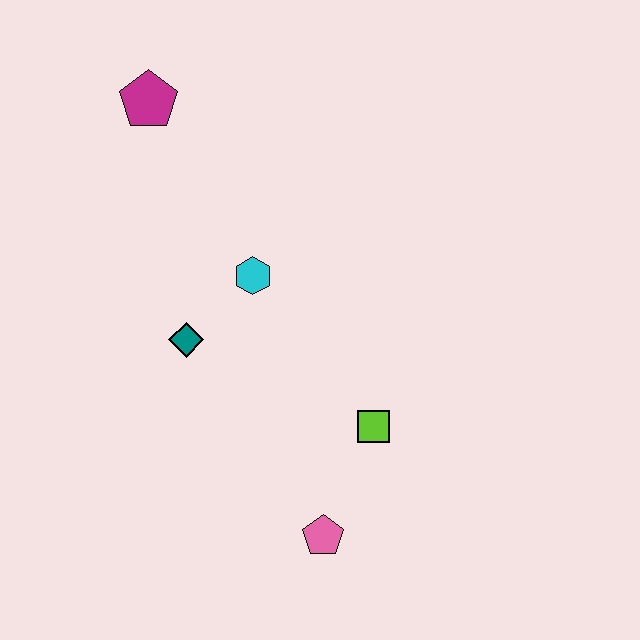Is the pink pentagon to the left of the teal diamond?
No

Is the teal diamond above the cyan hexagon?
No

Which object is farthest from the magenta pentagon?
The pink pentagon is farthest from the magenta pentagon.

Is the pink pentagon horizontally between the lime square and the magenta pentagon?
Yes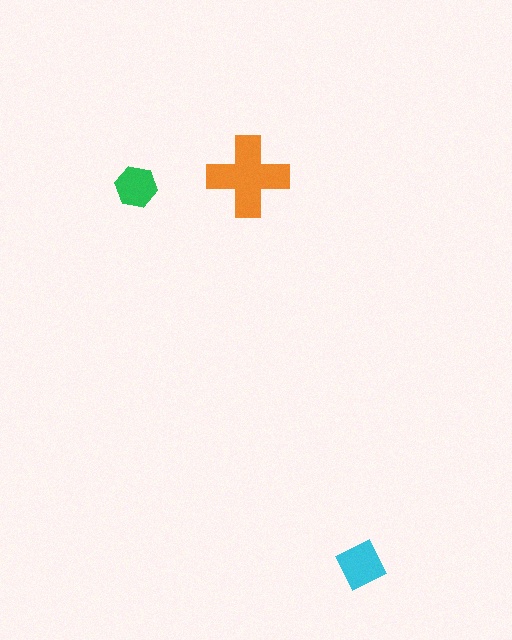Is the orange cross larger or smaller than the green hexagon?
Larger.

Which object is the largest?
The orange cross.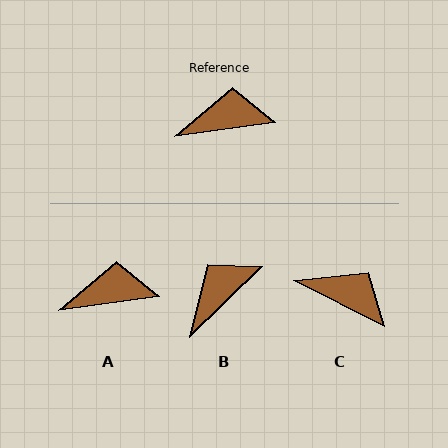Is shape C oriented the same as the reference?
No, it is off by about 34 degrees.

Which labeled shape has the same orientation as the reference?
A.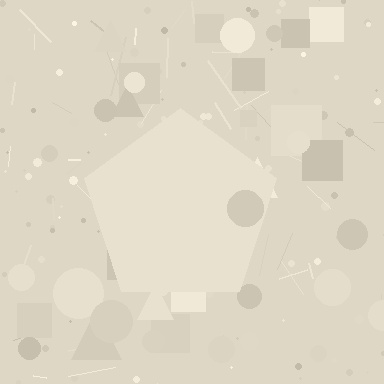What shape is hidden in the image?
A pentagon is hidden in the image.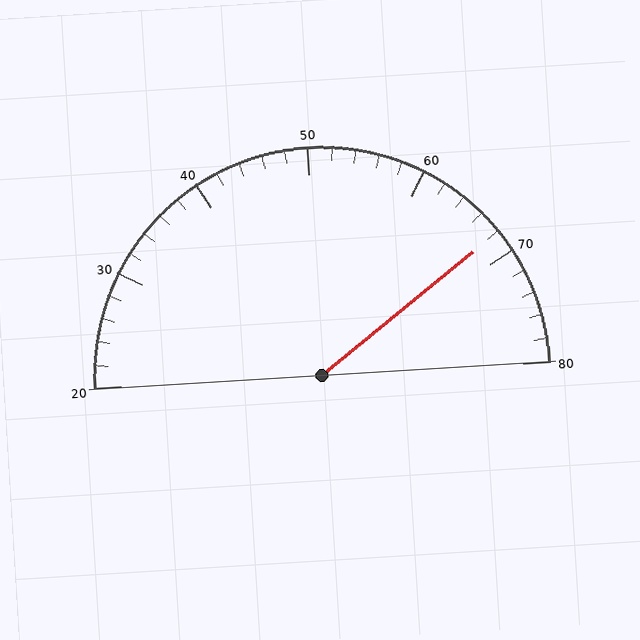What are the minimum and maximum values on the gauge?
The gauge ranges from 20 to 80.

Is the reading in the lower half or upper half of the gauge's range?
The reading is in the upper half of the range (20 to 80).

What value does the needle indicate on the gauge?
The needle indicates approximately 68.